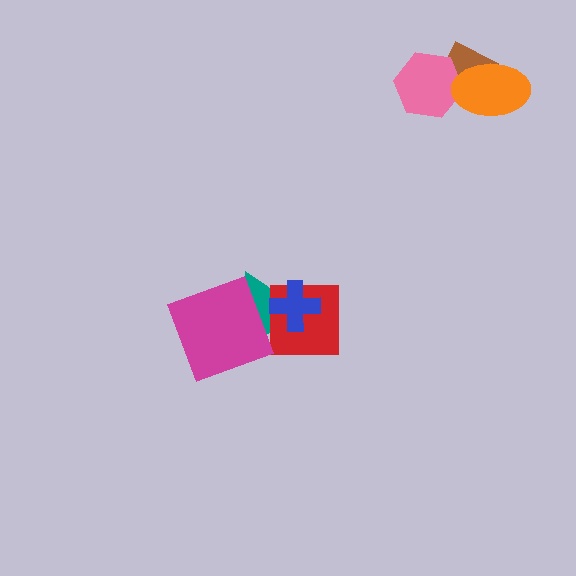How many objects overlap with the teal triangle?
3 objects overlap with the teal triangle.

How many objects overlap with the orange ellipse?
2 objects overlap with the orange ellipse.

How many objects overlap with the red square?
2 objects overlap with the red square.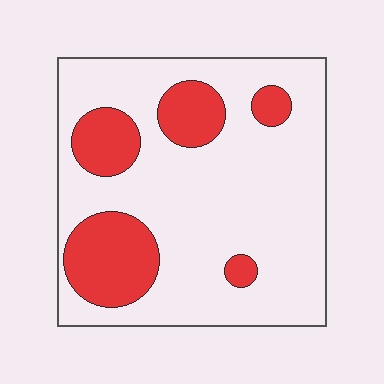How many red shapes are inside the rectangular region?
5.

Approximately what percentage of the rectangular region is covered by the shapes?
Approximately 25%.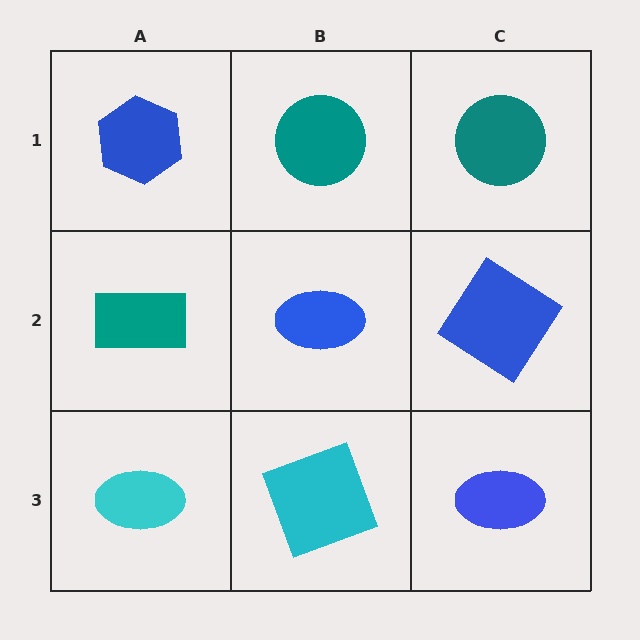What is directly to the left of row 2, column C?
A blue ellipse.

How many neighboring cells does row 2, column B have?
4.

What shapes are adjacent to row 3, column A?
A teal rectangle (row 2, column A), a cyan square (row 3, column B).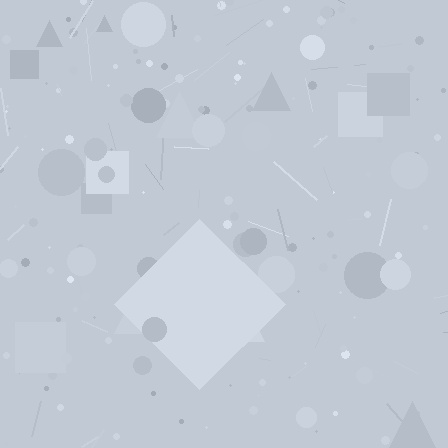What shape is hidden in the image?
A diamond is hidden in the image.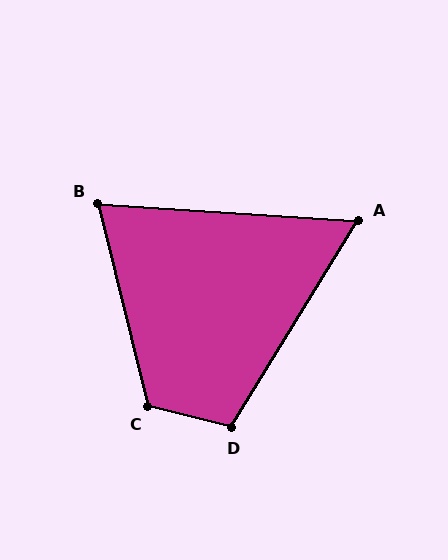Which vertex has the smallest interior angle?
A, at approximately 62 degrees.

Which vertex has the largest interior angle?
C, at approximately 118 degrees.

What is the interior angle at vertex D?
Approximately 107 degrees (obtuse).